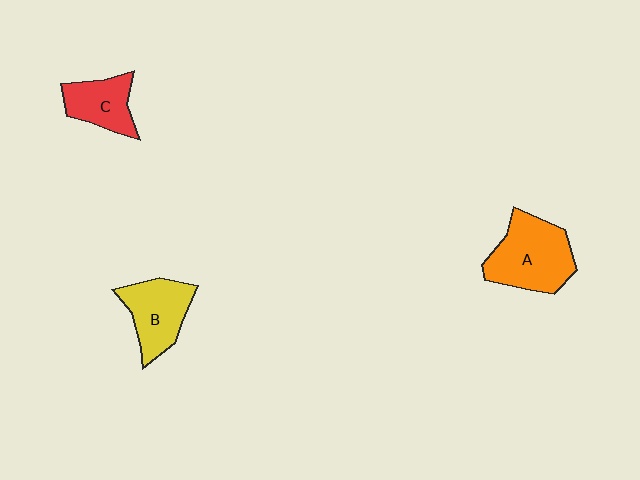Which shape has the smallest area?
Shape C (red).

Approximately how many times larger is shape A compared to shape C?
Approximately 1.7 times.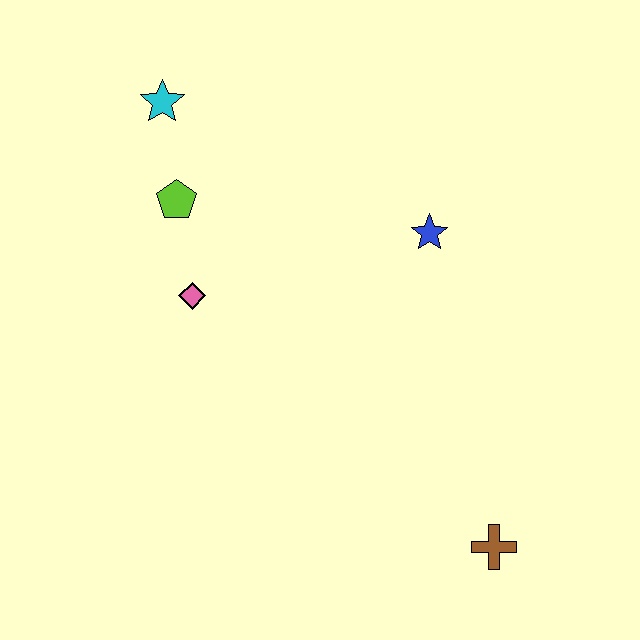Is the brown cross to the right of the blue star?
Yes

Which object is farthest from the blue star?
The brown cross is farthest from the blue star.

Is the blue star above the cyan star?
No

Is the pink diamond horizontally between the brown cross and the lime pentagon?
Yes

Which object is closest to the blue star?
The pink diamond is closest to the blue star.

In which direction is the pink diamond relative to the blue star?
The pink diamond is to the left of the blue star.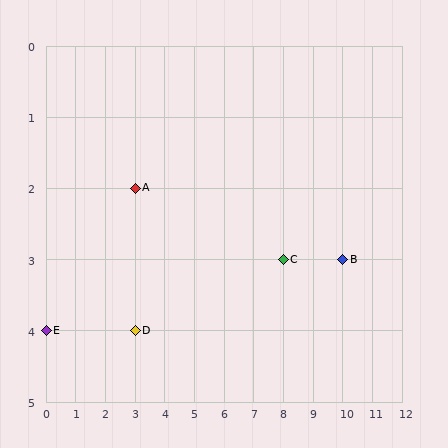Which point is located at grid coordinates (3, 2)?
Point A is at (3, 2).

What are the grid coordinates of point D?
Point D is at grid coordinates (3, 4).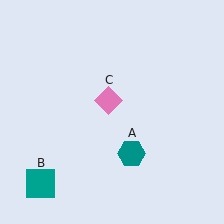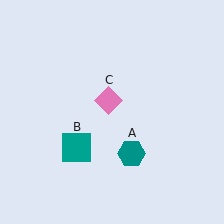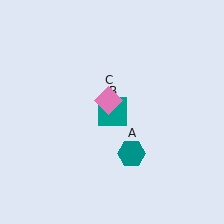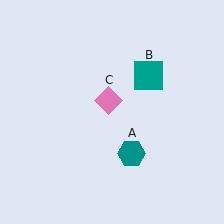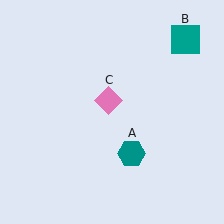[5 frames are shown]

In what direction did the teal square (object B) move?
The teal square (object B) moved up and to the right.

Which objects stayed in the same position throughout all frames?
Teal hexagon (object A) and pink diamond (object C) remained stationary.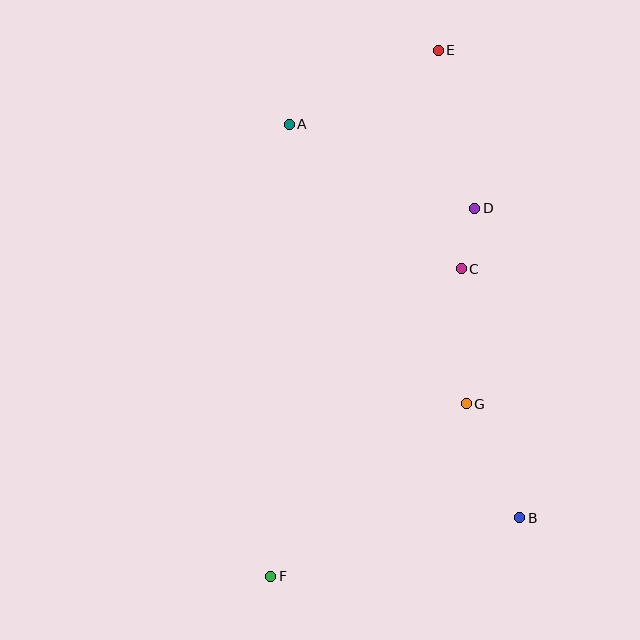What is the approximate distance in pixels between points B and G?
The distance between B and G is approximately 126 pixels.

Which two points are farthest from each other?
Points E and F are farthest from each other.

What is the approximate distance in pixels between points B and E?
The distance between B and E is approximately 475 pixels.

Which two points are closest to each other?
Points C and D are closest to each other.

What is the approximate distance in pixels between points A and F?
The distance between A and F is approximately 453 pixels.